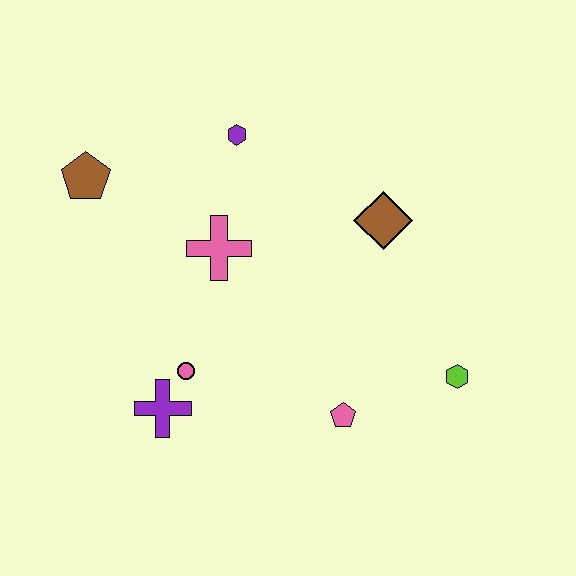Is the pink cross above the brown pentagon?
No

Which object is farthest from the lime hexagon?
The brown pentagon is farthest from the lime hexagon.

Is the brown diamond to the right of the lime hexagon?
No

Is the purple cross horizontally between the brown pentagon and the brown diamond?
Yes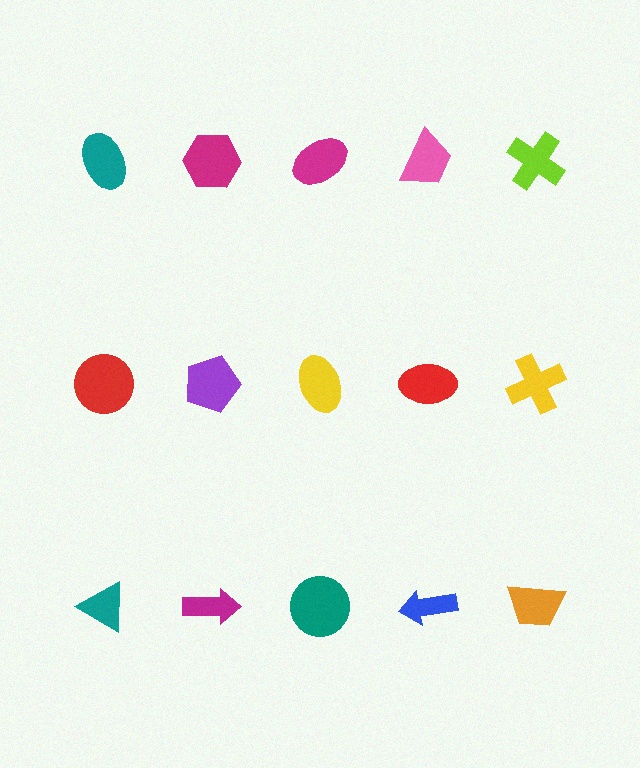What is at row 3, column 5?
An orange trapezoid.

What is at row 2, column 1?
A red circle.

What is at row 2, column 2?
A purple pentagon.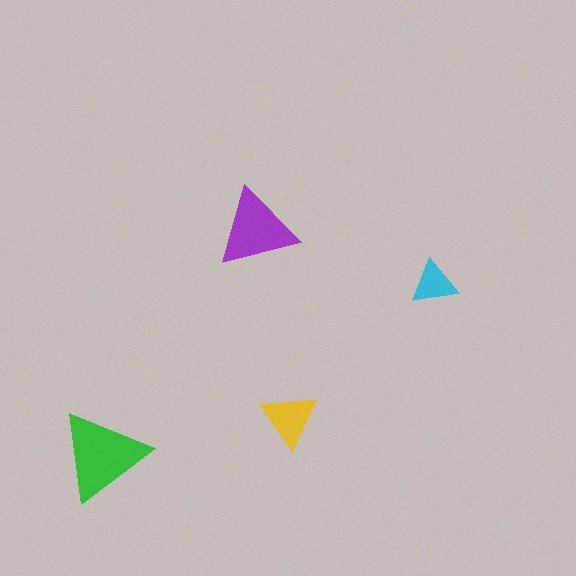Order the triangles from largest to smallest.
the green one, the purple one, the yellow one, the cyan one.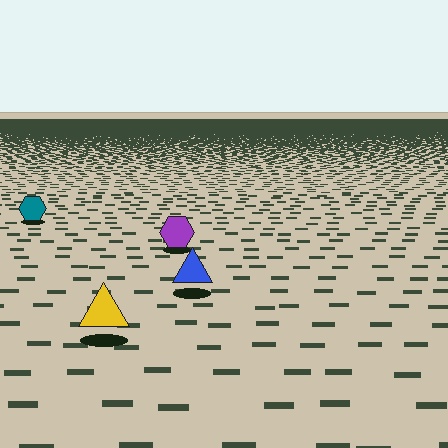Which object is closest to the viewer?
The yellow triangle is closest. The texture marks near it are larger and more spread out.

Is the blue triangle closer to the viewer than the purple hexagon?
Yes. The blue triangle is closer — you can tell from the texture gradient: the ground texture is coarser near it.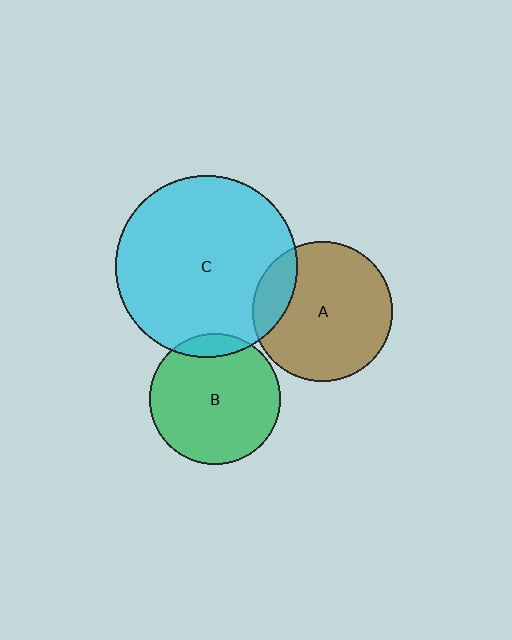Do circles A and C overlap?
Yes.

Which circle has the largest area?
Circle C (cyan).